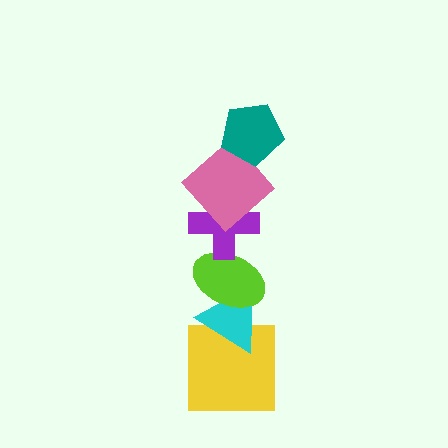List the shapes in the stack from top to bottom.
From top to bottom: the teal pentagon, the pink diamond, the purple cross, the lime ellipse, the cyan triangle, the yellow square.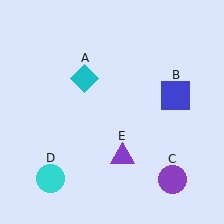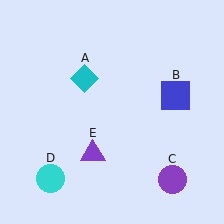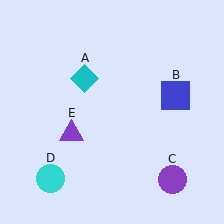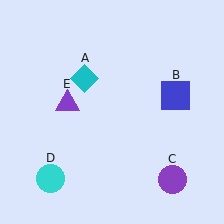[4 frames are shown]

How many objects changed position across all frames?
1 object changed position: purple triangle (object E).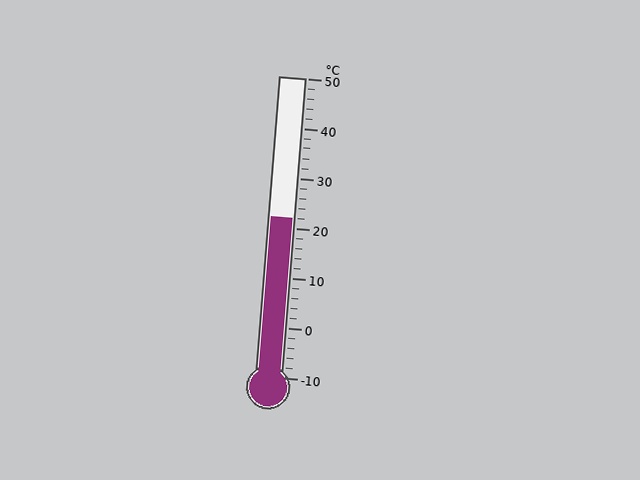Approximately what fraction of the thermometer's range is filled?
The thermometer is filled to approximately 55% of its range.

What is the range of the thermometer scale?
The thermometer scale ranges from -10°C to 50°C.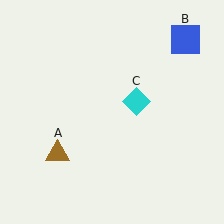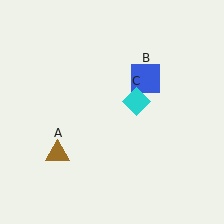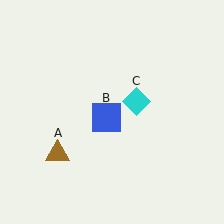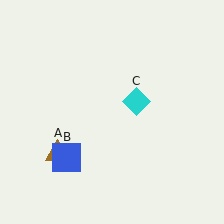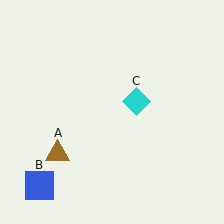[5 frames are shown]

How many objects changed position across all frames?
1 object changed position: blue square (object B).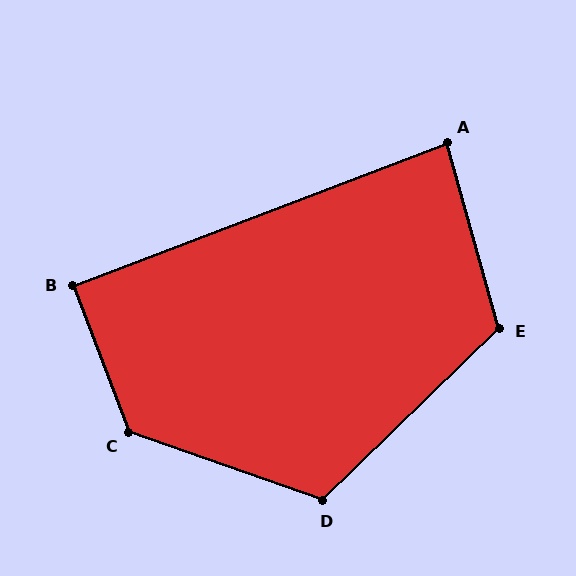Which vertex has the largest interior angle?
C, at approximately 130 degrees.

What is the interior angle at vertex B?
Approximately 90 degrees (approximately right).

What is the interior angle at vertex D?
Approximately 116 degrees (obtuse).